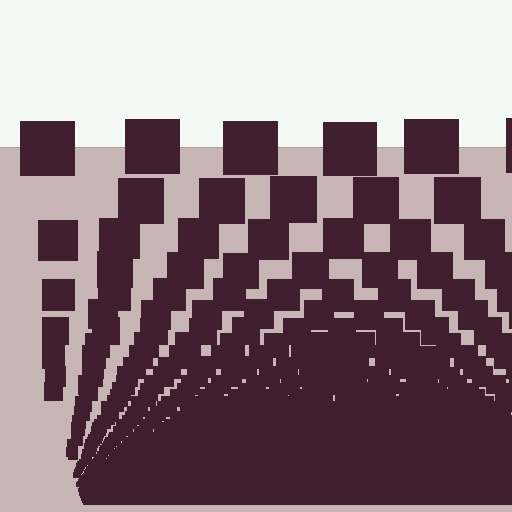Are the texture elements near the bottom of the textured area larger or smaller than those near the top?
Smaller. The gradient is inverted — elements near the bottom are smaller and denser.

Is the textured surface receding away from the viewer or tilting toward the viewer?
The surface appears to tilt toward the viewer. Texture elements get larger and sparser toward the top.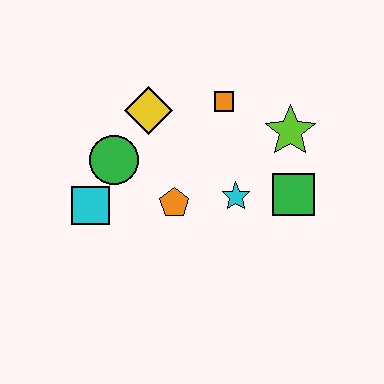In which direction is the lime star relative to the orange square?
The lime star is to the right of the orange square.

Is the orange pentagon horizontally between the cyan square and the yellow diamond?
No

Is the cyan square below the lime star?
Yes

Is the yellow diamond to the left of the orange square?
Yes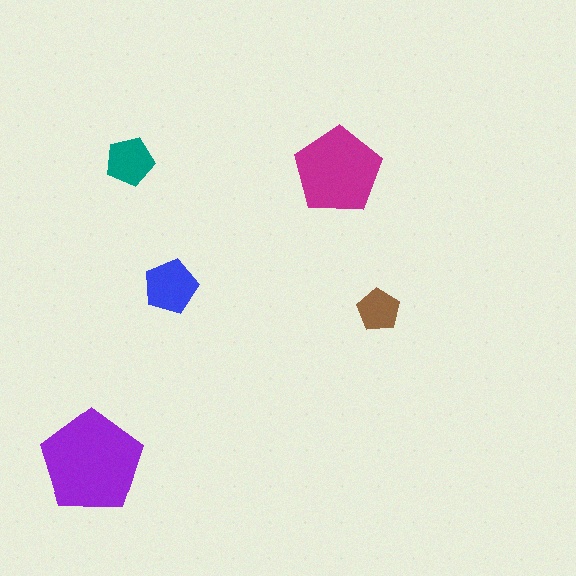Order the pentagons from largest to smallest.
the purple one, the magenta one, the blue one, the teal one, the brown one.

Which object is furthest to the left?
The purple pentagon is leftmost.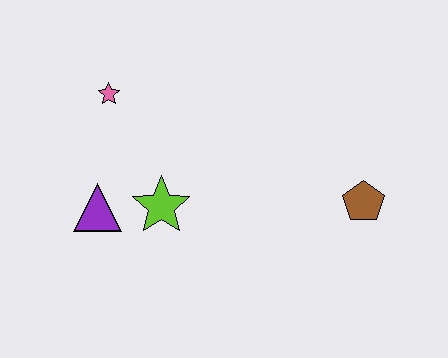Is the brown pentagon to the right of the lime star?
Yes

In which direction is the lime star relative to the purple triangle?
The lime star is to the right of the purple triangle.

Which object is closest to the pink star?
The purple triangle is closest to the pink star.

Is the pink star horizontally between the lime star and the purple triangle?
Yes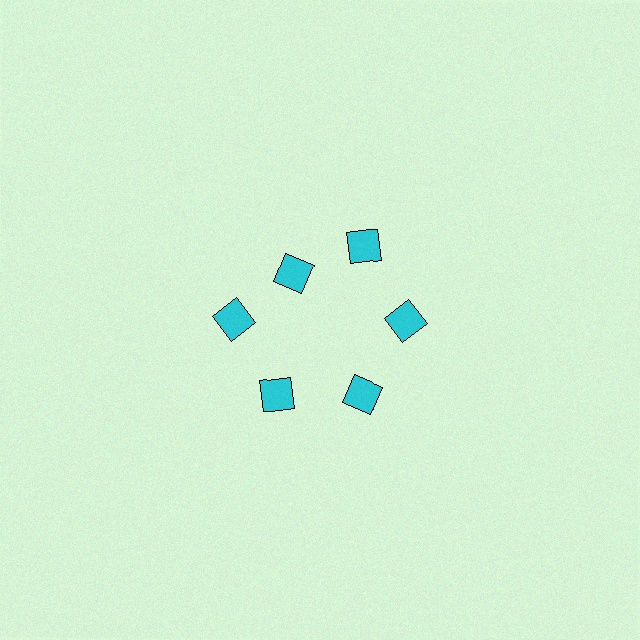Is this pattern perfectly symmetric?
No. The 6 cyan diamonds are arranged in a ring, but one element near the 11 o'clock position is pulled inward toward the center, breaking the 6-fold rotational symmetry.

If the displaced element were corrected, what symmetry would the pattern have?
It would have 6-fold rotational symmetry — the pattern would map onto itself every 60 degrees.